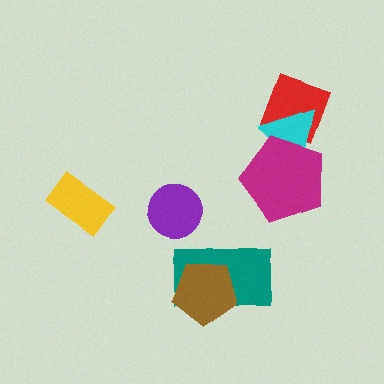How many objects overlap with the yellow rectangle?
0 objects overlap with the yellow rectangle.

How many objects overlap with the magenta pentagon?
1 object overlaps with the magenta pentagon.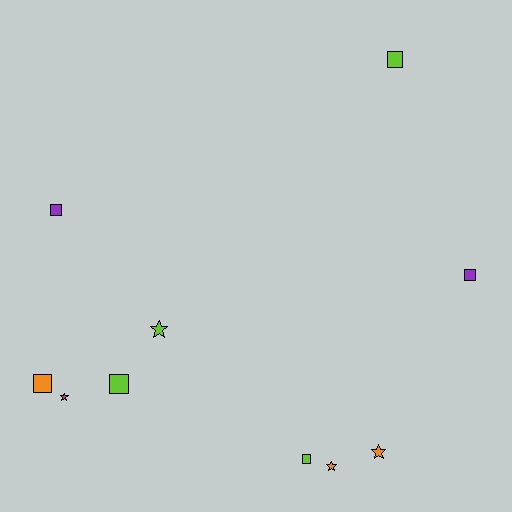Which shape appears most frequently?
Square, with 6 objects.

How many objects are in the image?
There are 10 objects.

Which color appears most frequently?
Lime, with 4 objects.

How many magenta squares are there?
There are no magenta squares.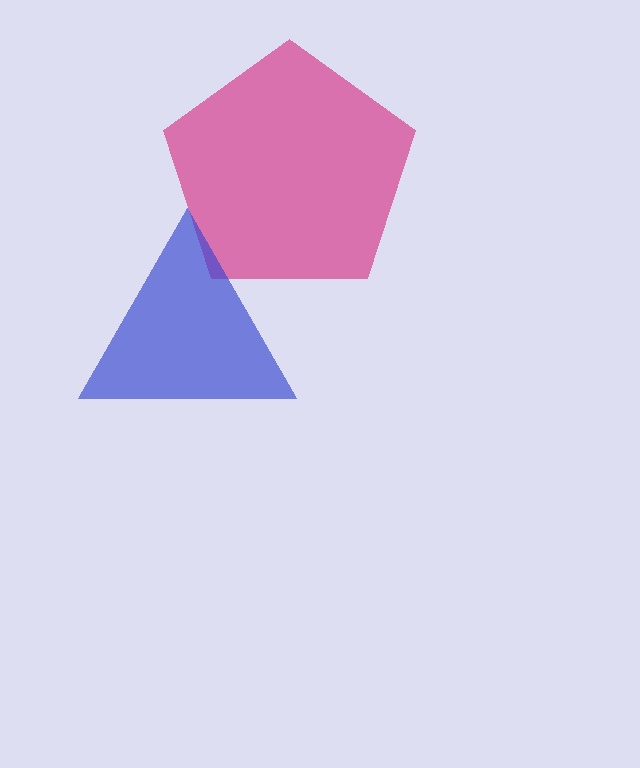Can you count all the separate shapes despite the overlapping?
Yes, there are 2 separate shapes.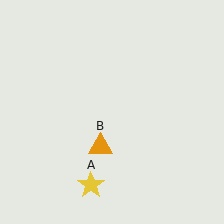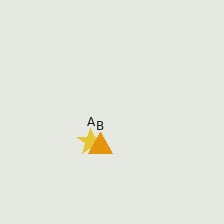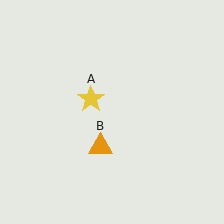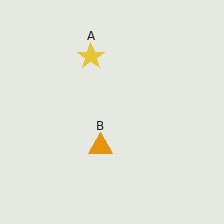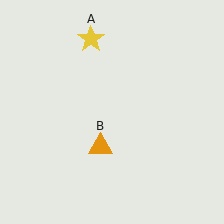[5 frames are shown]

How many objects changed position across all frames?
1 object changed position: yellow star (object A).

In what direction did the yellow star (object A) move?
The yellow star (object A) moved up.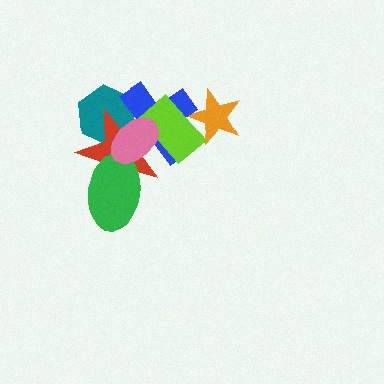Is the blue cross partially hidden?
Yes, it is partially covered by another shape.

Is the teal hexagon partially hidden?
Yes, it is partially covered by another shape.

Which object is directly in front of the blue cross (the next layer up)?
The lime rectangle is directly in front of the blue cross.